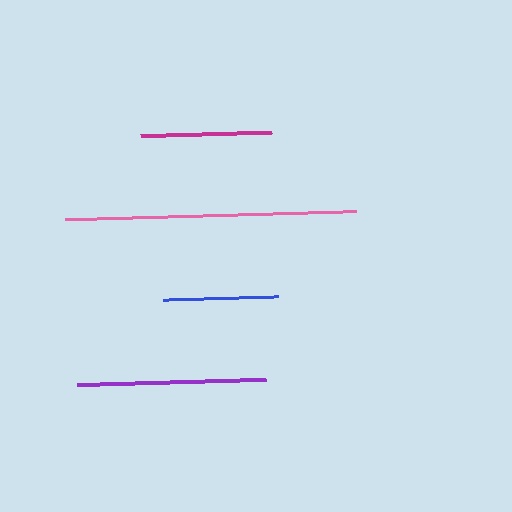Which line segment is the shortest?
The blue line is the shortest at approximately 115 pixels.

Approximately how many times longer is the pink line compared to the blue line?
The pink line is approximately 2.5 times the length of the blue line.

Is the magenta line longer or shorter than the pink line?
The pink line is longer than the magenta line.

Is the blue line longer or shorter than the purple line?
The purple line is longer than the blue line.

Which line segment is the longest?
The pink line is the longest at approximately 291 pixels.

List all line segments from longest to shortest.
From longest to shortest: pink, purple, magenta, blue.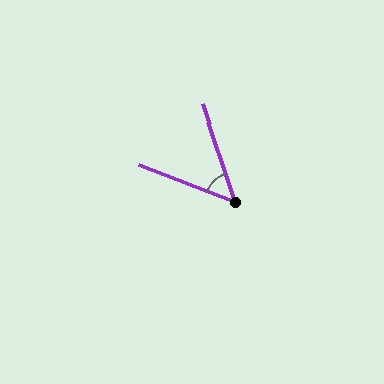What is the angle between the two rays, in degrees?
Approximately 50 degrees.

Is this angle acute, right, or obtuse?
It is acute.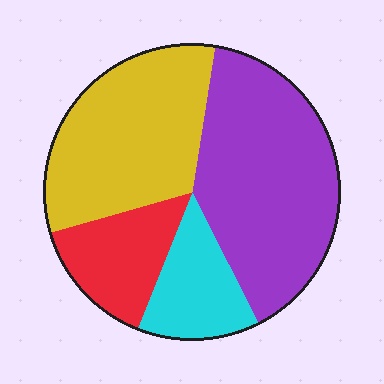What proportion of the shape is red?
Red takes up less than a sixth of the shape.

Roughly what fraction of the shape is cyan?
Cyan takes up about one eighth (1/8) of the shape.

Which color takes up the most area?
Purple, at roughly 40%.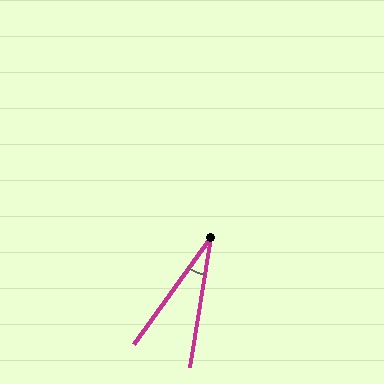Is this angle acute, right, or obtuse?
It is acute.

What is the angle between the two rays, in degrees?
Approximately 27 degrees.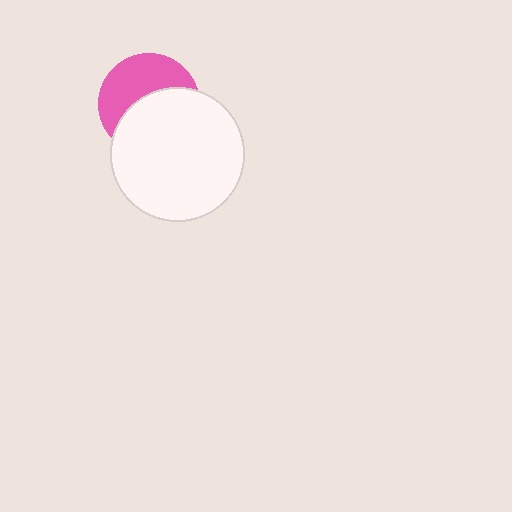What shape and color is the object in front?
The object in front is a white circle.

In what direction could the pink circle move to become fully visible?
The pink circle could move up. That would shift it out from behind the white circle entirely.